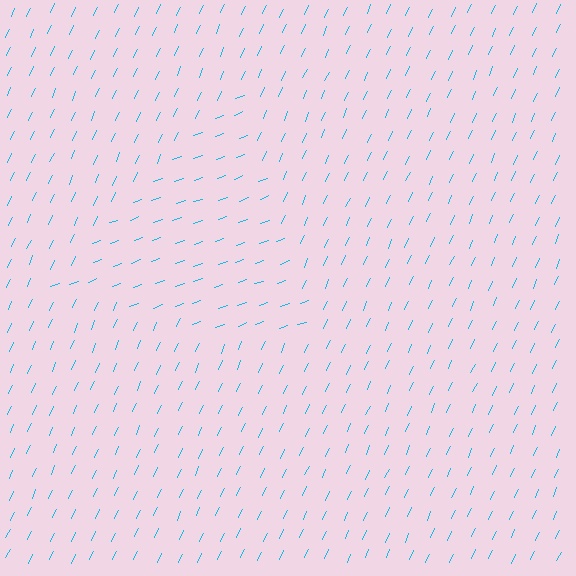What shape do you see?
I see a triangle.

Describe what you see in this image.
The image is filled with small cyan line segments. A triangle region in the image has lines oriented differently from the surrounding lines, creating a visible texture boundary.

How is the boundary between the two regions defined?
The boundary is defined purely by a change in line orientation (approximately 45 degrees difference). All lines are the same color and thickness.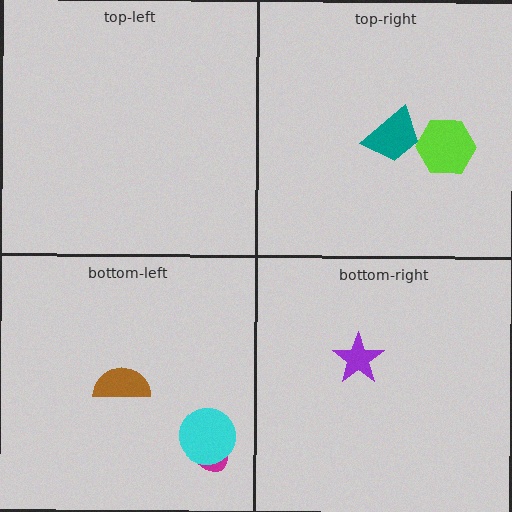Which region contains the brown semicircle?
The bottom-left region.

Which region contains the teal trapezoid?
The top-right region.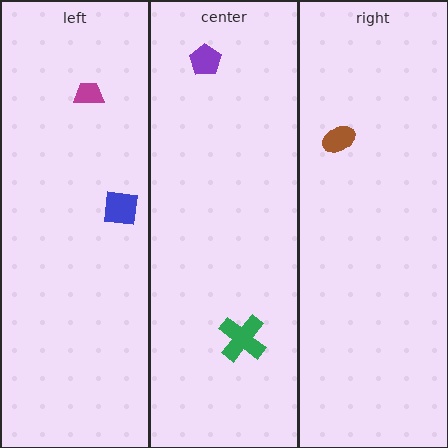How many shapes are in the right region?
1.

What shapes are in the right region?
The brown ellipse.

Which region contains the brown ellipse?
The right region.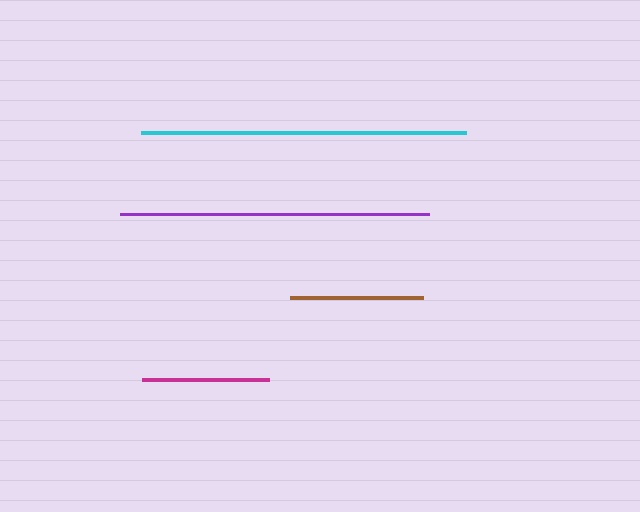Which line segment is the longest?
The cyan line is the longest at approximately 325 pixels.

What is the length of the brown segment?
The brown segment is approximately 133 pixels long.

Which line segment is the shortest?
The magenta line is the shortest at approximately 127 pixels.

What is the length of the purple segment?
The purple segment is approximately 309 pixels long.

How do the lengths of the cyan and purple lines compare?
The cyan and purple lines are approximately the same length.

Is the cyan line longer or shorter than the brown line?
The cyan line is longer than the brown line.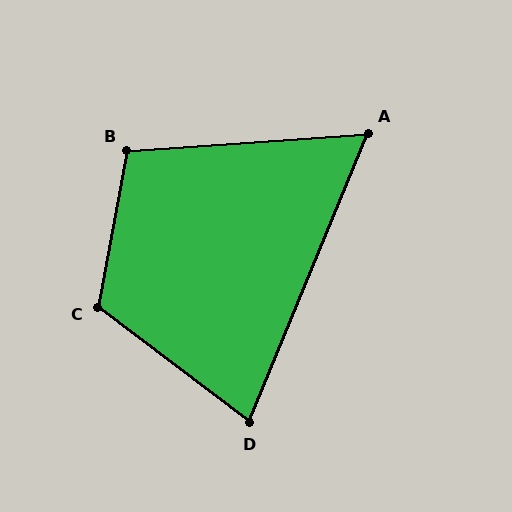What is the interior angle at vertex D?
Approximately 75 degrees (acute).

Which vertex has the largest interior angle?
C, at approximately 116 degrees.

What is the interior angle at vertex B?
Approximately 105 degrees (obtuse).